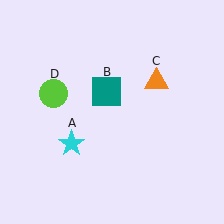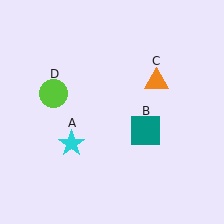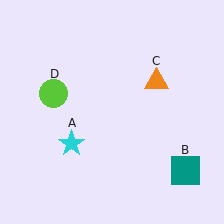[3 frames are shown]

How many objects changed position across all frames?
1 object changed position: teal square (object B).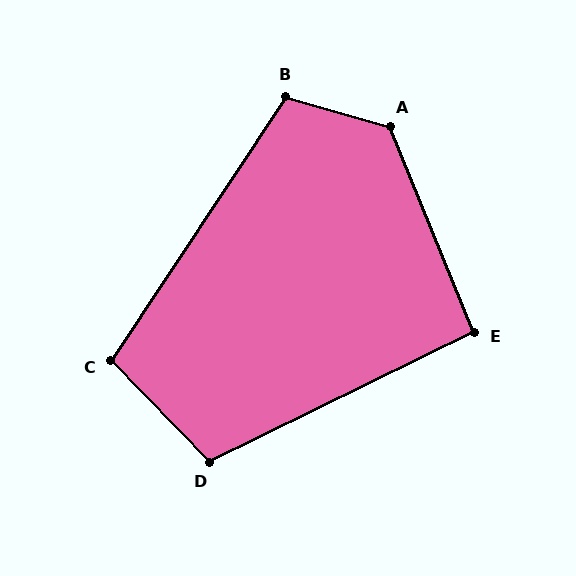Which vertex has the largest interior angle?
A, at approximately 128 degrees.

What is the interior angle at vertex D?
Approximately 108 degrees (obtuse).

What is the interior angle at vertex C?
Approximately 103 degrees (obtuse).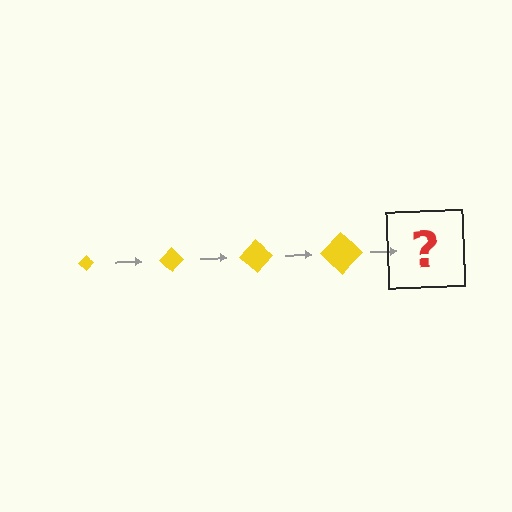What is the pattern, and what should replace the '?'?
The pattern is that the diamond gets progressively larger each step. The '?' should be a yellow diamond, larger than the previous one.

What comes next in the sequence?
The next element should be a yellow diamond, larger than the previous one.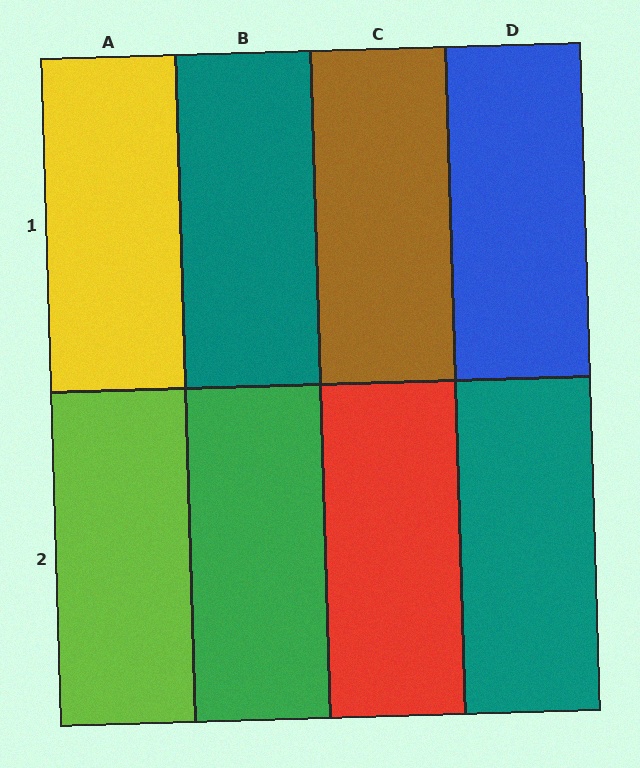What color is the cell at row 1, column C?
Brown.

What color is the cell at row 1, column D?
Blue.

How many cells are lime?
1 cell is lime.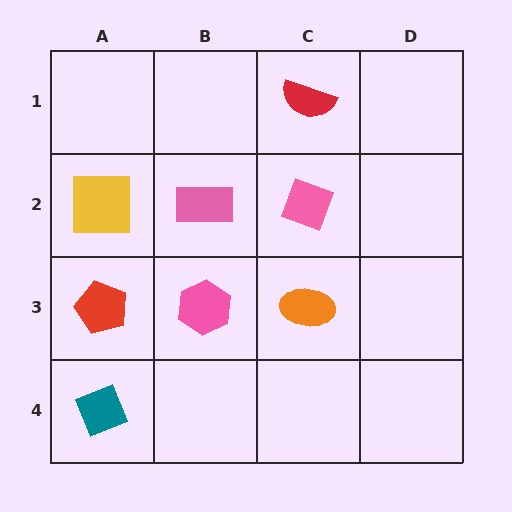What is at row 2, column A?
A yellow square.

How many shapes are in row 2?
3 shapes.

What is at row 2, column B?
A pink rectangle.